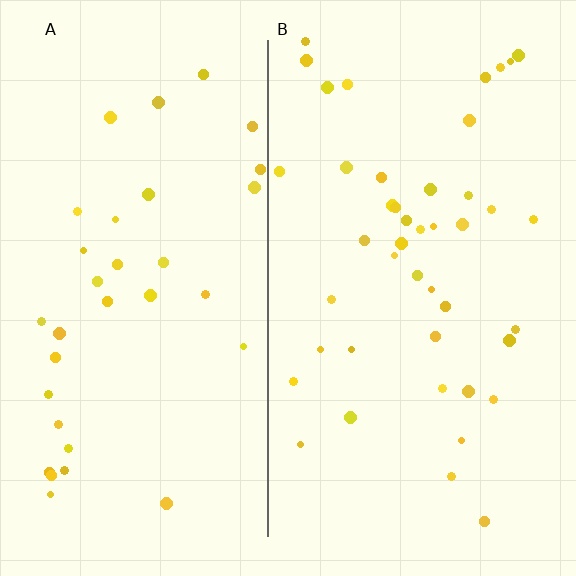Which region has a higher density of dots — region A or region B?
B (the right).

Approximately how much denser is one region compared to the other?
Approximately 1.3× — region B over region A.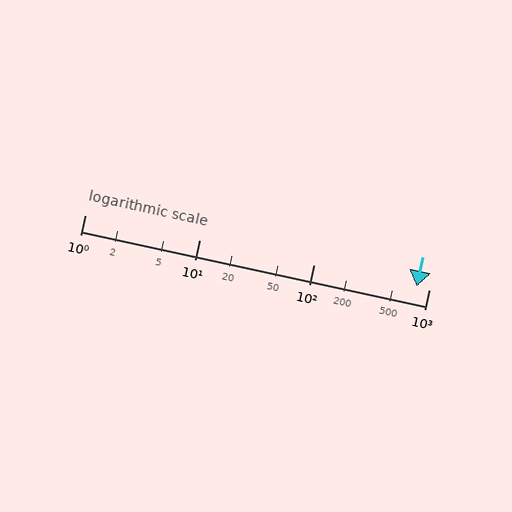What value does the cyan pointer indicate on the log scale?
The pointer indicates approximately 780.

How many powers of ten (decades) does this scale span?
The scale spans 3 decades, from 1 to 1000.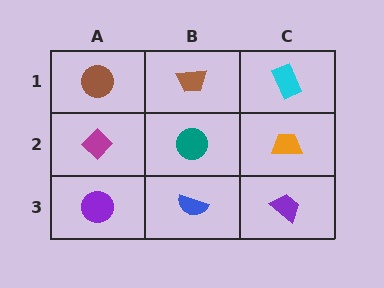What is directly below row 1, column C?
An orange trapezoid.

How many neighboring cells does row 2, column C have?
3.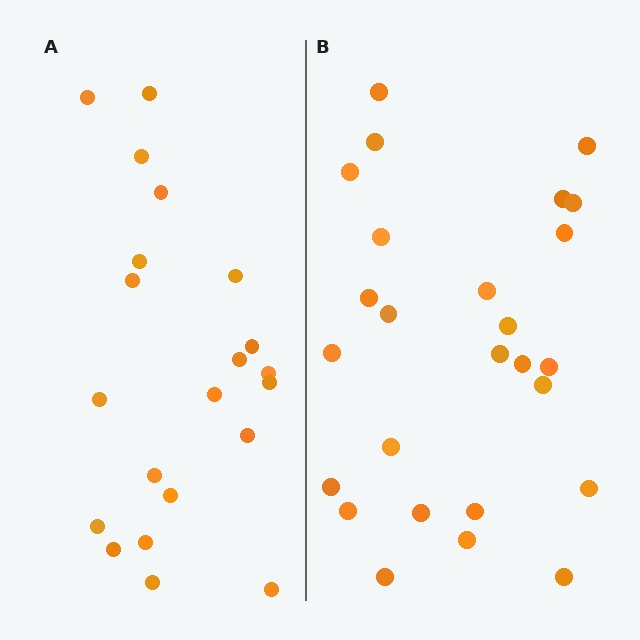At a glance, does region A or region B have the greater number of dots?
Region B (the right region) has more dots.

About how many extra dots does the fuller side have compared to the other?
Region B has about 5 more dots than region A.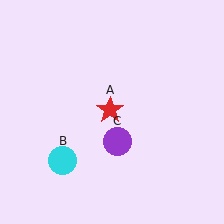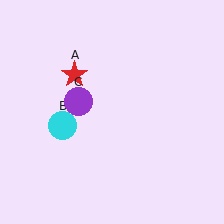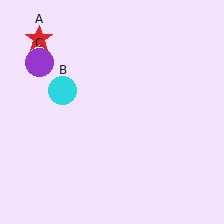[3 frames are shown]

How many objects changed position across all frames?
3 objects changed position: red star (object A), cyan circle (object B), purple circle (object C).